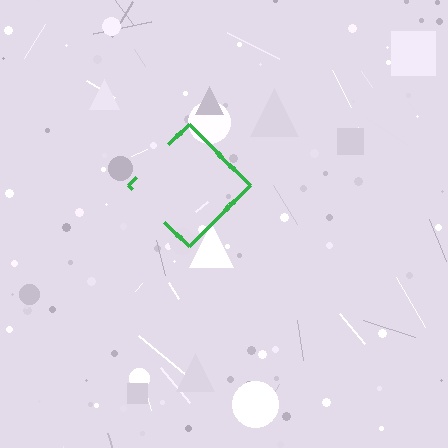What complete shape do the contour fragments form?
The contour fragments form a diamond.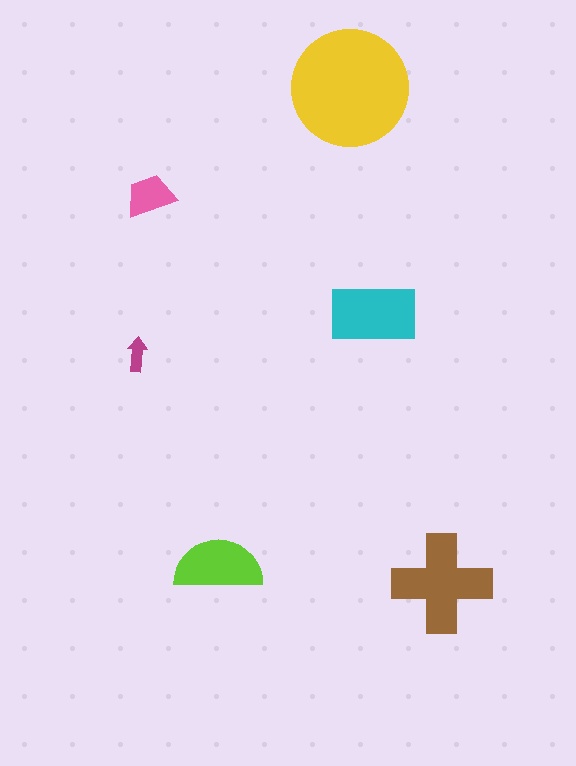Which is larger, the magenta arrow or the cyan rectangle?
The cyan rectangle.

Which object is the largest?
The yellow circle.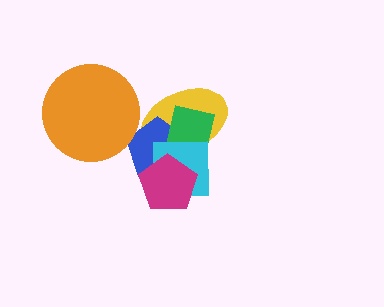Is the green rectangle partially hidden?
Yes, it is partially covered by another shape.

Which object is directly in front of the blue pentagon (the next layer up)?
The green rectangle is directly in front of the blue pentagon.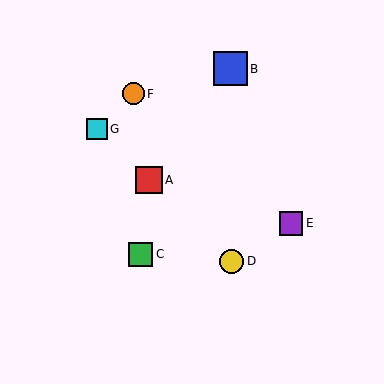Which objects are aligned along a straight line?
Objects A, D, G are aligned along a straight line.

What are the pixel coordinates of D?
Object D is at (232, 261).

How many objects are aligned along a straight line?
3 objects (A, D, G) are aligned along a straight line.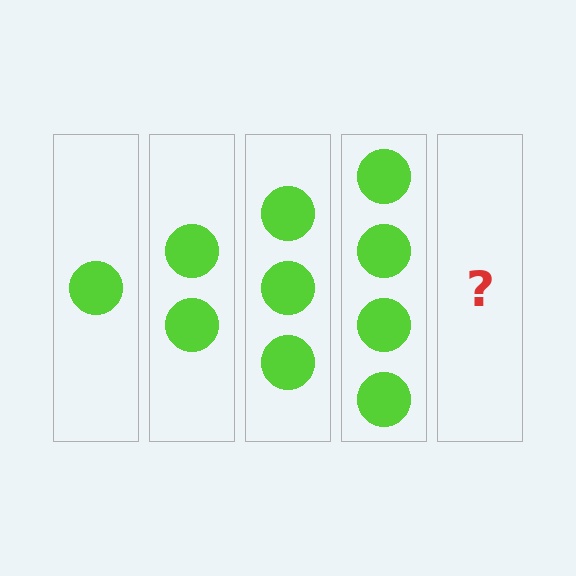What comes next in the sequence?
The next element should be 5 circles.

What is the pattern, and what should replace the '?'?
The pattern is that each step adds one more circle. The '?' should be 5 circles.